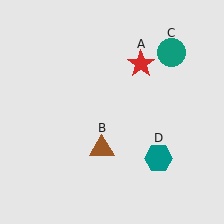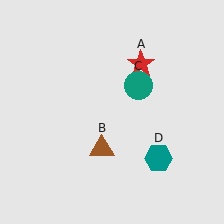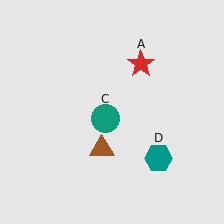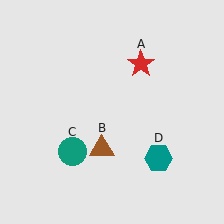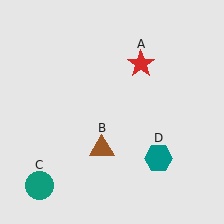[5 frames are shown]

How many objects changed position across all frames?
1 object changed position: teal circle (object C).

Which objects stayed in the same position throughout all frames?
Red star (object A) and brown triangle (object B) and teal hexagon (object D) remained stationary.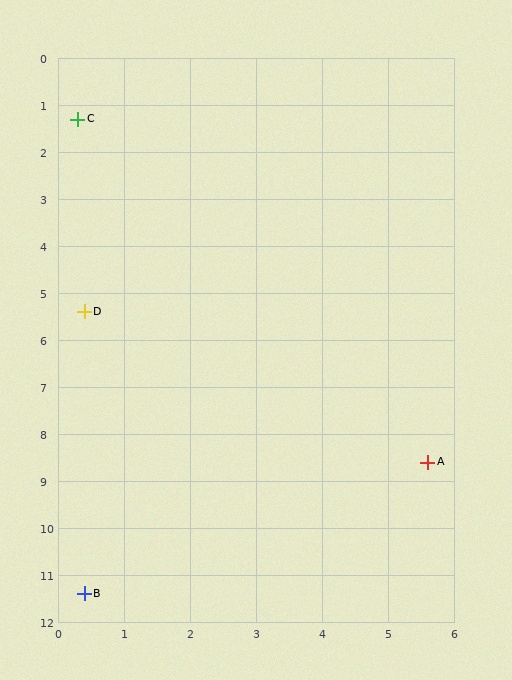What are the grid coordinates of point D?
Point D is at approximately (0.4, 5.4).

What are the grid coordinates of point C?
Point C is at approximately (0.3, 1.3).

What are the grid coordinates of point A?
Point A is at approximately (5.6, 8.6).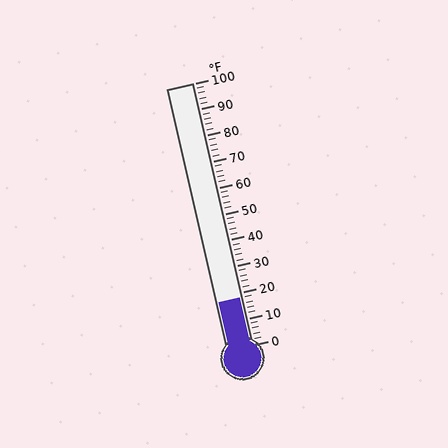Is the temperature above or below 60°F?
The temperature is below 60°F.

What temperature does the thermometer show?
The thermometer shows approximately 18°F.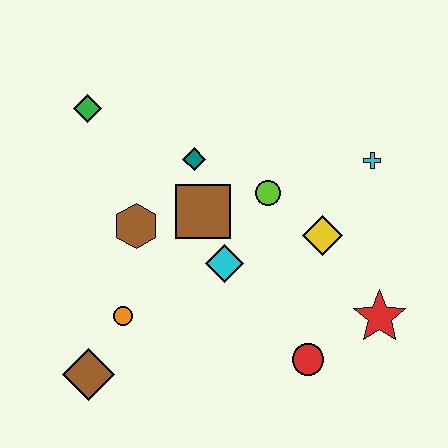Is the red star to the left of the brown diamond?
No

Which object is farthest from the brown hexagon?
The red star is farthest from the brown hexagon.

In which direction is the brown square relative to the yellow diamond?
The brown square is to the left of the yellow diamond.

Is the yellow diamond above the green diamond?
No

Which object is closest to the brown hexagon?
The brown square is closest to the brown hexagon.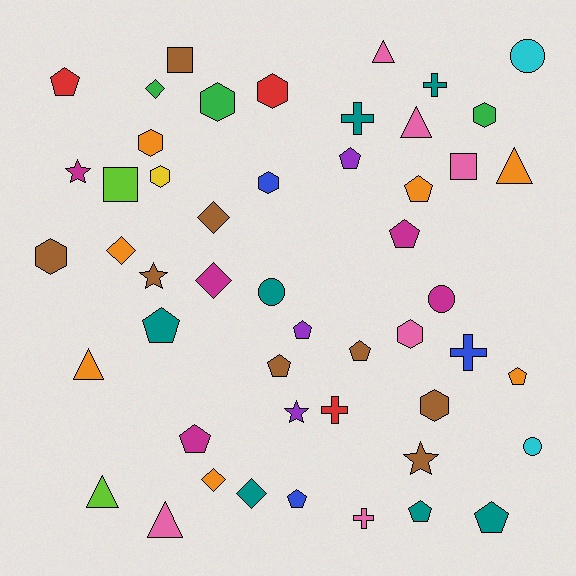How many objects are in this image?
There are 50 objects.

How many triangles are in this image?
There are 6 triangles.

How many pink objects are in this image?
There are 6 pink objects.